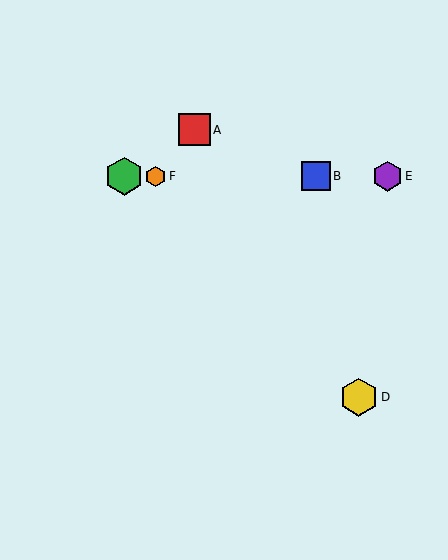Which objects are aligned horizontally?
Objects B, C, E, F are aligned horizontally.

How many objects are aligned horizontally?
4 objects (B, C, E, F) are aligned horizontally.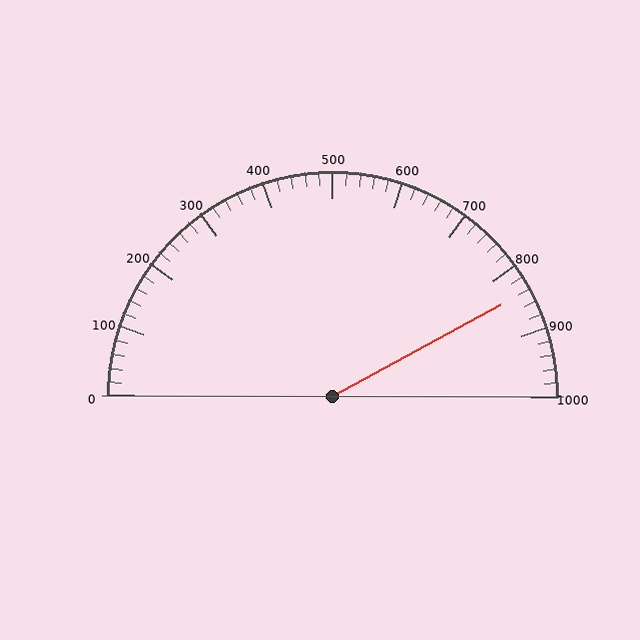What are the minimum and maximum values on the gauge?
The gauge ranges from 0 to 1000.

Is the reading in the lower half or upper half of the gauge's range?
The reading is in the upper half of the range (0 to 1000).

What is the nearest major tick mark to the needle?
The nearest major tick mark is 800.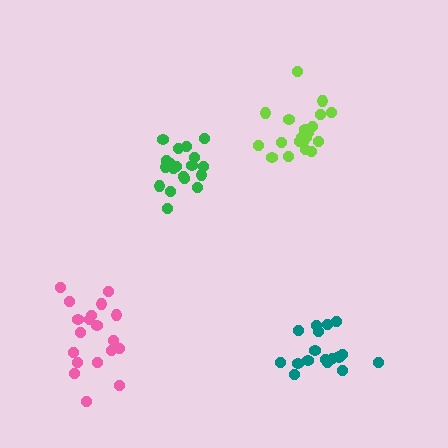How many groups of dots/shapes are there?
There are 4 groups.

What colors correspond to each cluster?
The clusters are colored: pink, green, teal, lime.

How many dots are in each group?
Group 1: 19 dots, Group 2: 20 dots, Group 3: 17 dots, Group 4: 20 dots (76 total).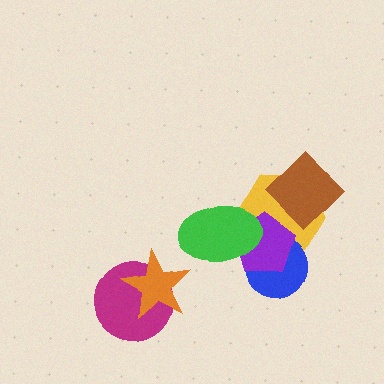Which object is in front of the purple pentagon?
The green ellipse is in front of the purple pentagon.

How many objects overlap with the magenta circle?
1 object overlaps with the magenta circle.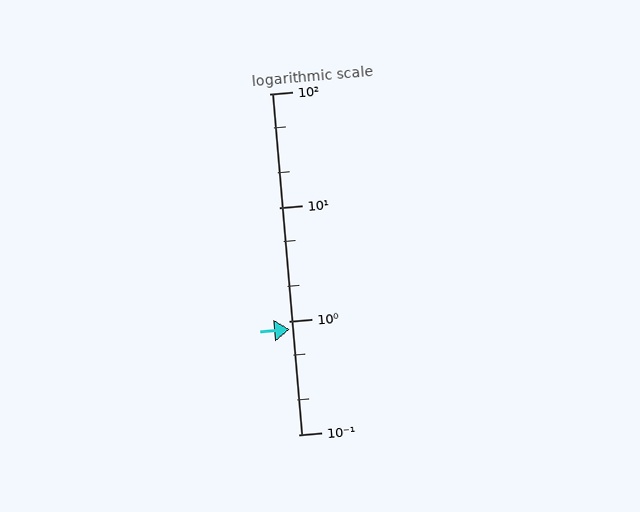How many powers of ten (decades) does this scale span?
The scale spans 3 decades, from 0.1 to 100.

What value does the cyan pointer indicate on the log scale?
The pointer indicates approximately 0.85.